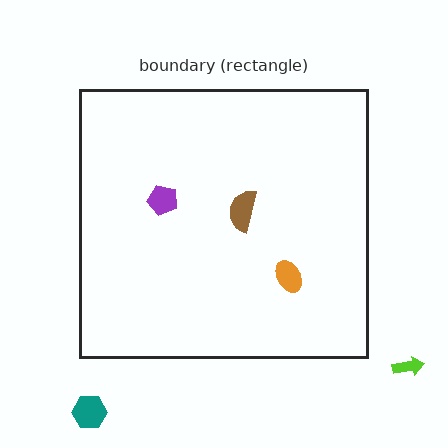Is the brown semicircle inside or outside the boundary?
Inside.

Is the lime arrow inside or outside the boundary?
Outside.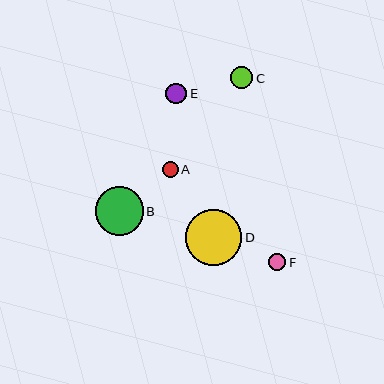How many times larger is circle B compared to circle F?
Circle B is approximately 2.8 times the size of circle F.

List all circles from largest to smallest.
From largest to smallest: D, B, C, E, F, A.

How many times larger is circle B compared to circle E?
Circle B is approximately 2.3 times the size of circle E.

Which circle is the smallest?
Circle A is the smallest with a size of approximately 16 pixels.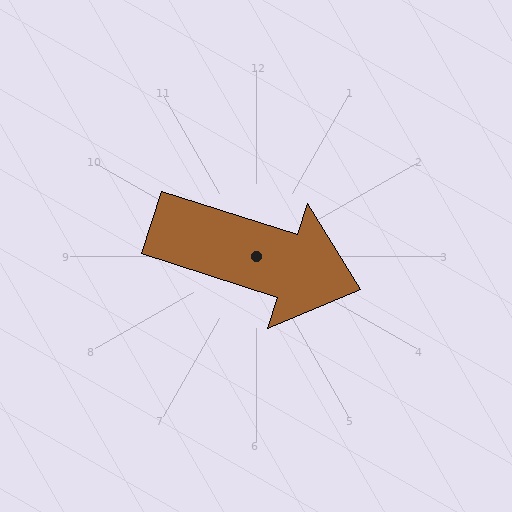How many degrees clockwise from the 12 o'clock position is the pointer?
Approximately 108 degrees.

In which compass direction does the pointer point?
East.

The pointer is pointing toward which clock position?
Roughly 4 o'clock.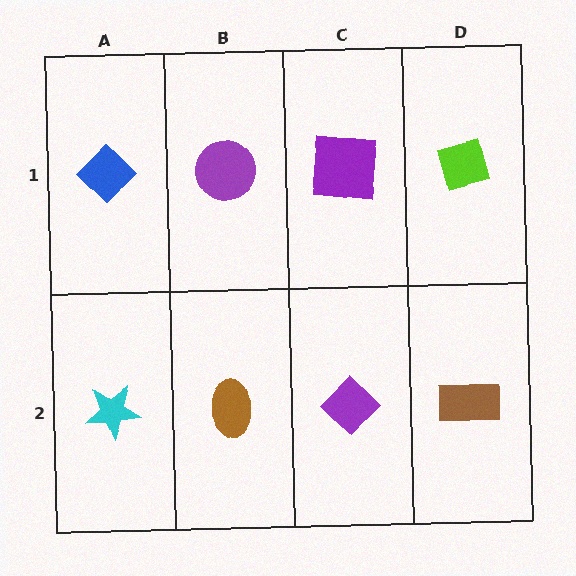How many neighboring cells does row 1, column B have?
3.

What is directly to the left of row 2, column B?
A cyan star.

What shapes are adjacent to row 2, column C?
A purple square (row 1, column C), a brown ellipse (row 2, column B), a brown rectangle (row 2, column D).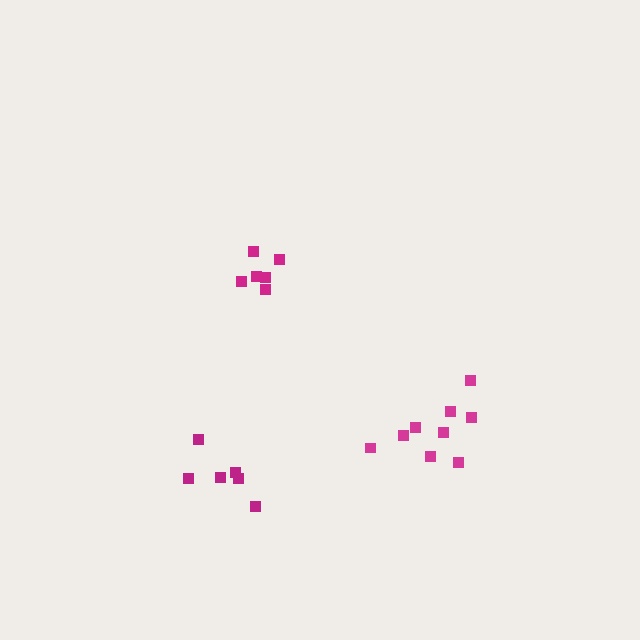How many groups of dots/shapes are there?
There are 3 groups.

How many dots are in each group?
Group 1: 6 dots, Group 2: 6 dots, Group 3: 9 dots (21 total).